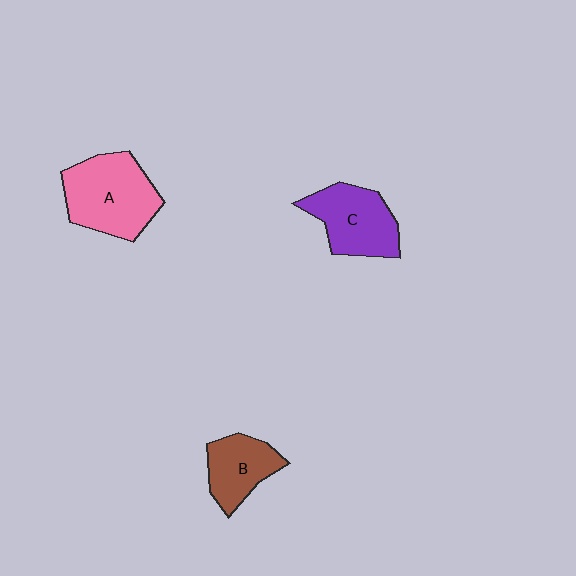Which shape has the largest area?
Shape A (pink).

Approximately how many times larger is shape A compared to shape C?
Approximately 1.2 times.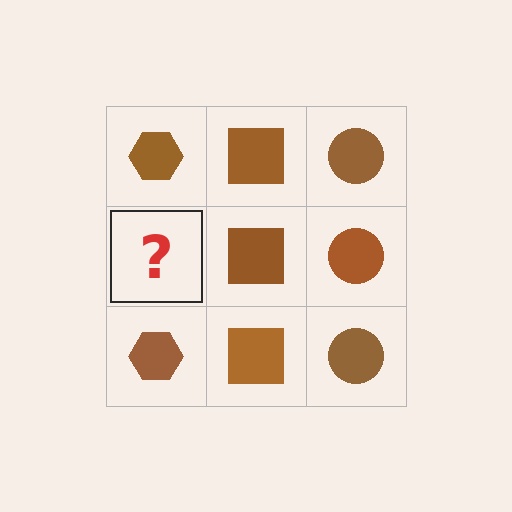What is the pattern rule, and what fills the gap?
The rule is that each column has a consistent shape. The gap should be filled with a brown hexagon.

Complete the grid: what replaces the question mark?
The question mark should be replaced with a brown hexagon.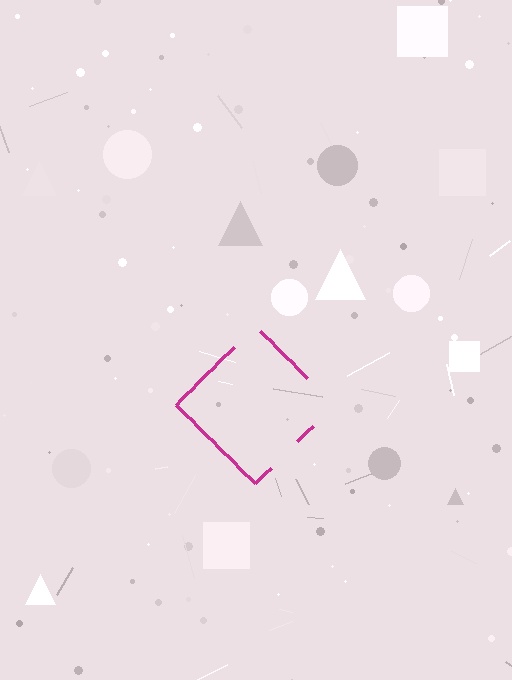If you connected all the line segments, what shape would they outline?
They would outline a diamond.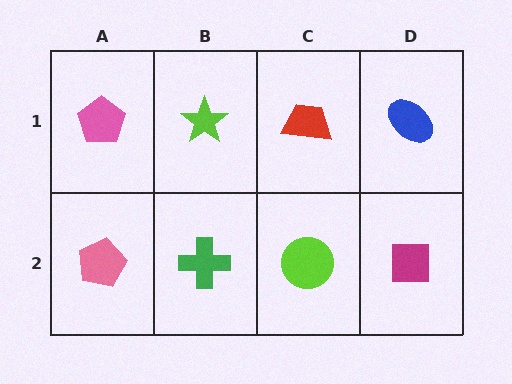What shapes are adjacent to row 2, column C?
A red trapezoid (row 1, column C), a green cross (row 2, column B), a magenta square (row 2, column D).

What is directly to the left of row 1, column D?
A red trapezoid.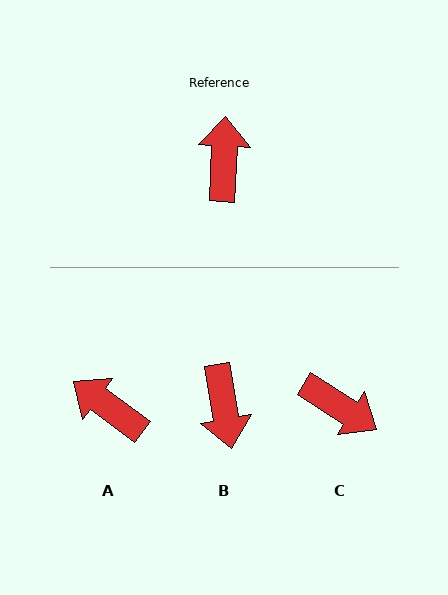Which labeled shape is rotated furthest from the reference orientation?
B, about 168 degrees away.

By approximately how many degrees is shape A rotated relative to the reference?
Approximately 56 degrees counter-clockwise.